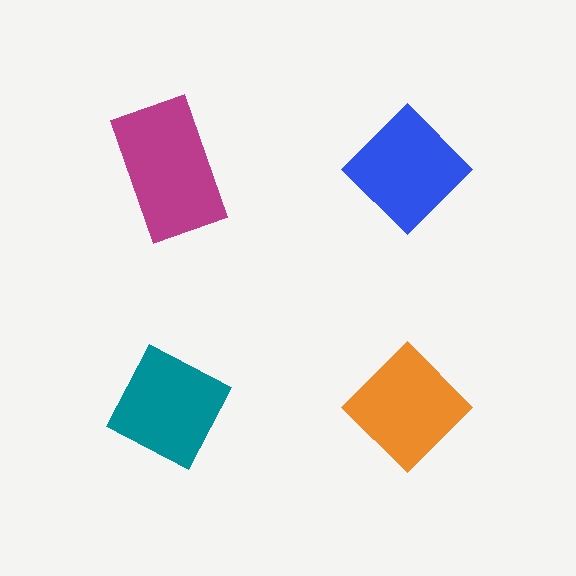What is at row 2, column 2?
An orange diamond.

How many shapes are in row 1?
2 shapes.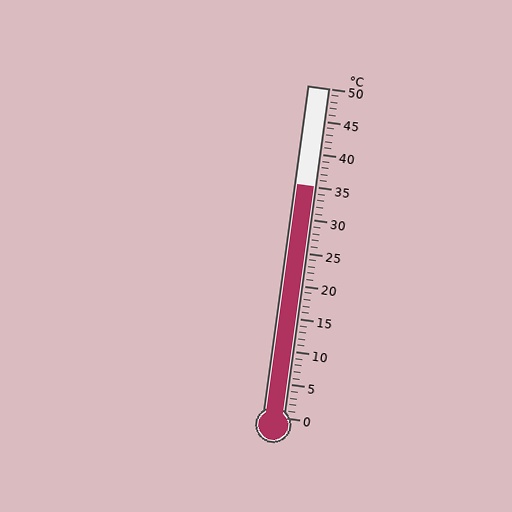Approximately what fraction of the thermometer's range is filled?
The thermometer is filled to approximately 70% of its range.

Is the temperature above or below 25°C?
The temperature is above 25°C.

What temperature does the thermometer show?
The thermometer shows approximately 35°C.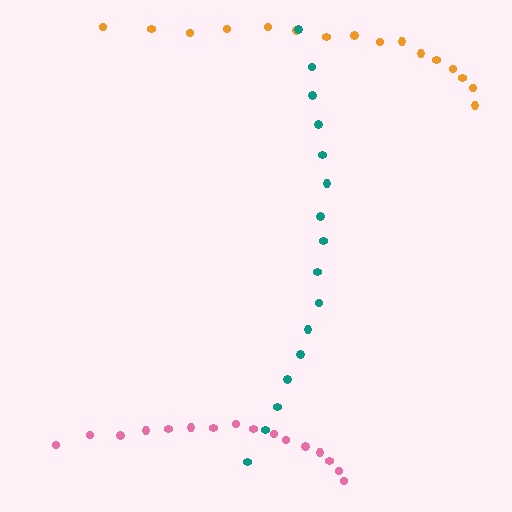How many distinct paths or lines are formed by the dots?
There are 3 distinct paths.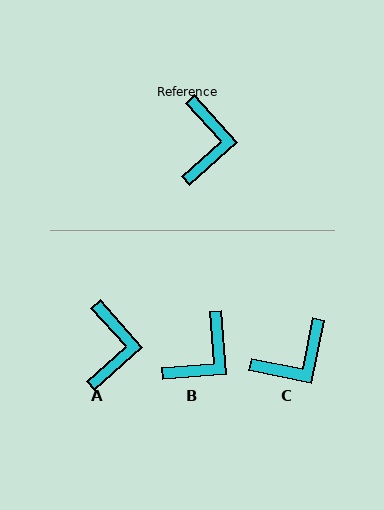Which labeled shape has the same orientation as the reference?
A.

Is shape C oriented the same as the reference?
No, it is off by about 53 degrees.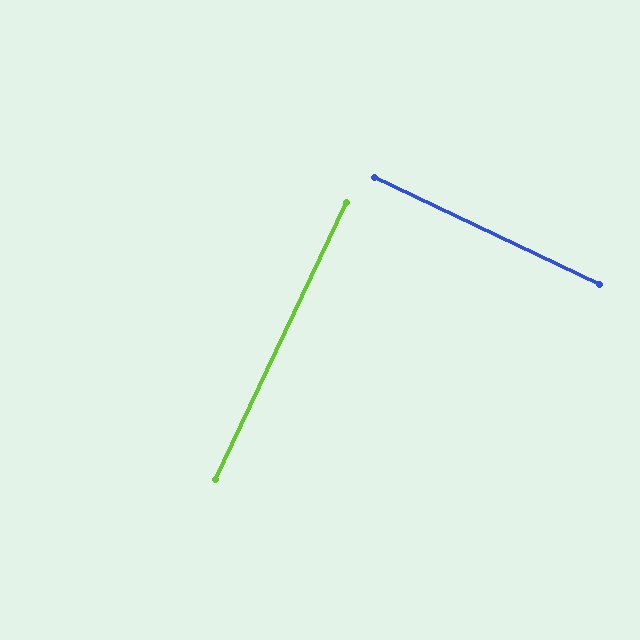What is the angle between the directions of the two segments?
Approximately 90 degrees.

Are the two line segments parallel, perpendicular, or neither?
Perpendicular — they meet at approximately 90°.